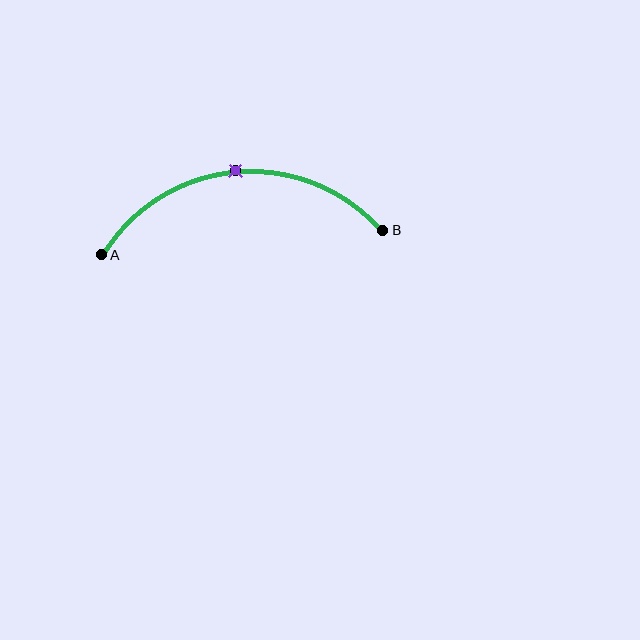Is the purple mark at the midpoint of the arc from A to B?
Yes. The purple mark lies on the arc at equal arc-length from both A and B — it is the arc midpoint.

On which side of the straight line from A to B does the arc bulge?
The arc bulges above the straight line connecting A and B.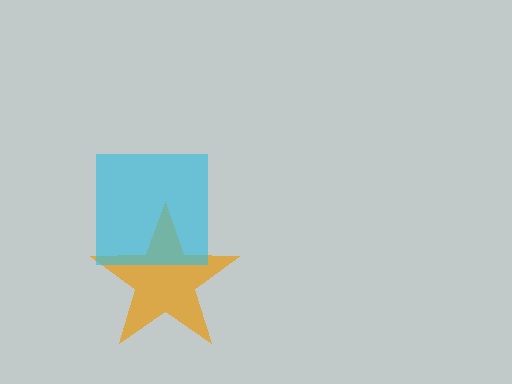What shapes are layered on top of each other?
The layered shapes are: an orange star, a cyan square.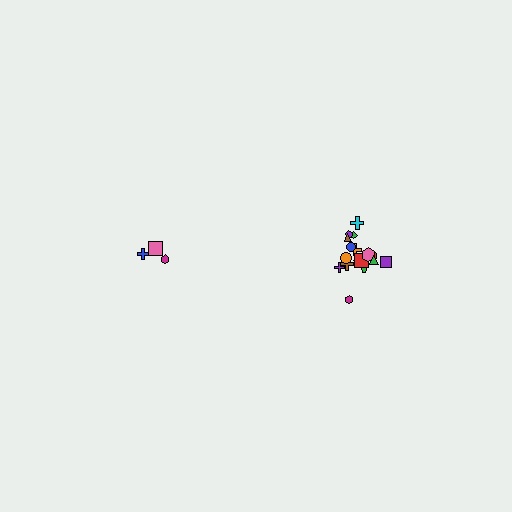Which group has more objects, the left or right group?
The right group.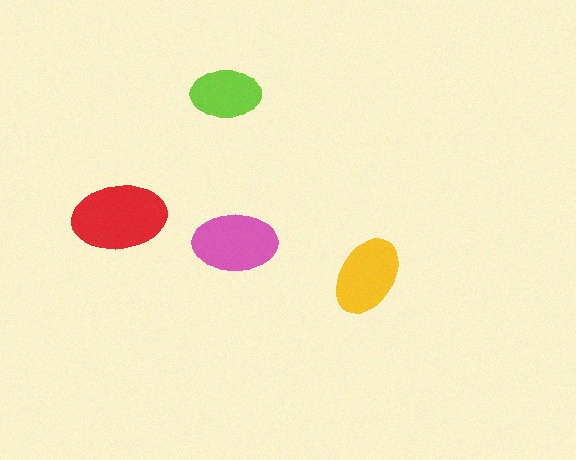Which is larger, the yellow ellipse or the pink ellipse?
The pink one.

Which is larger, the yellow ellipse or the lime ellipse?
The yellow one.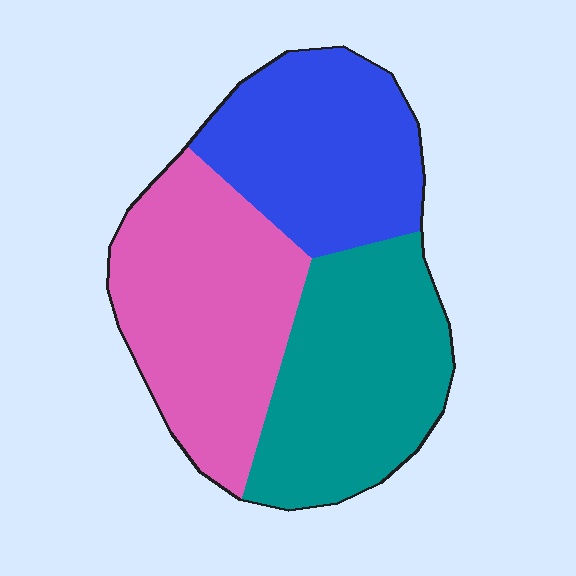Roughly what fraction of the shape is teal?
Teal takes up between a third and a half of the shape.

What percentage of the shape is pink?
Pink covers roughly 35% of the shape.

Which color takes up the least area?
Blue, at roughly 30%.